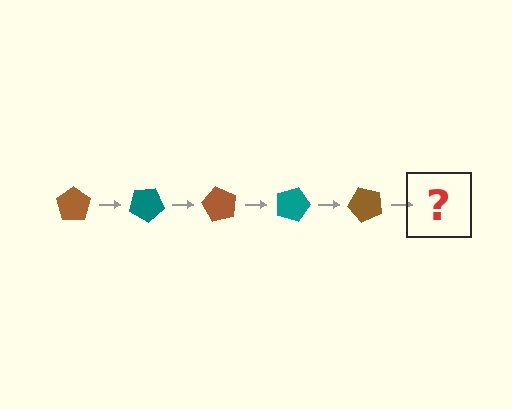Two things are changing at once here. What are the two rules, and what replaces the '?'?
The two rules are that it rotates 30 degrees each step and the color cycles through brown and teal. The '?' should be a teal pentagon, rotated 150 degrees from the start.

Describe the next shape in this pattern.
It should be a teal pentagon, rotated 150 degrees from the start.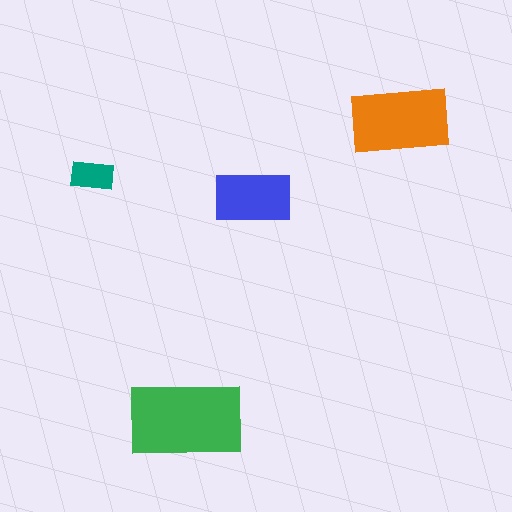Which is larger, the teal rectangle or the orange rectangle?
The orange one.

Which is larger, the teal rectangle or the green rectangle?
The green one.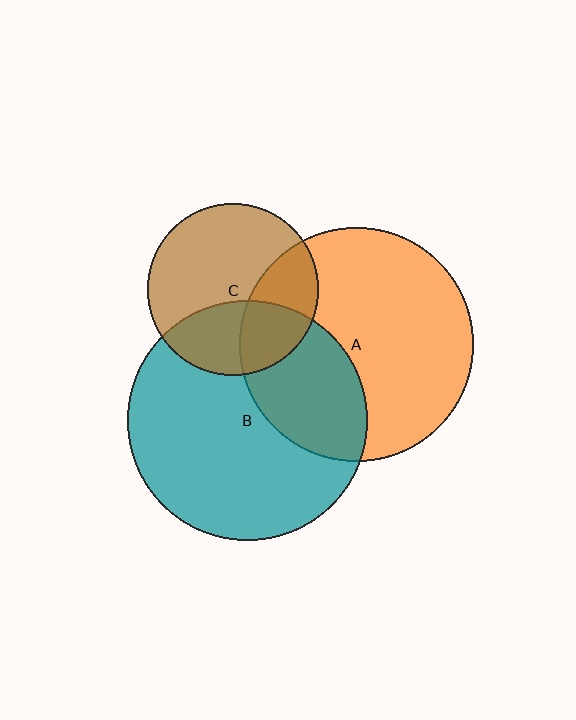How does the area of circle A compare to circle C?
Approximately 1.9 times.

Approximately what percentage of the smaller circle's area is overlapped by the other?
Approximately 35%.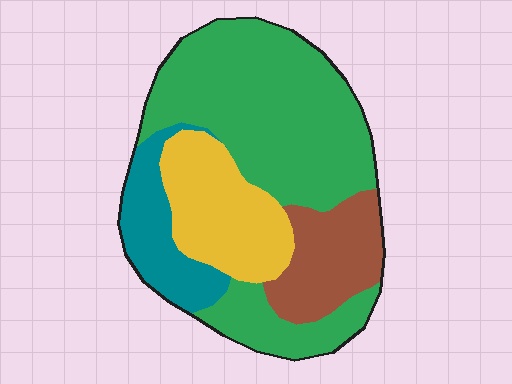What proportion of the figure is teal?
Teal covers 13% of the figure.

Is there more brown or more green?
Green.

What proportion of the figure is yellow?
Yellow takes up about one fifth (1/5) of the figure.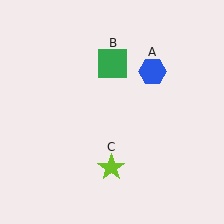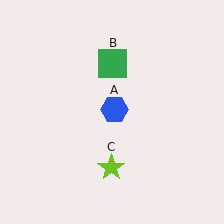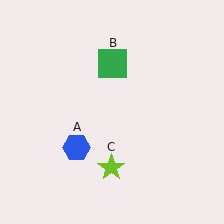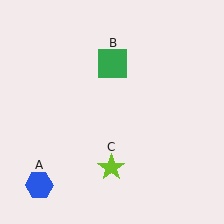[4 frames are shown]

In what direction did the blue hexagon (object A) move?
The blue hexagon (object A) moved down and to the left.